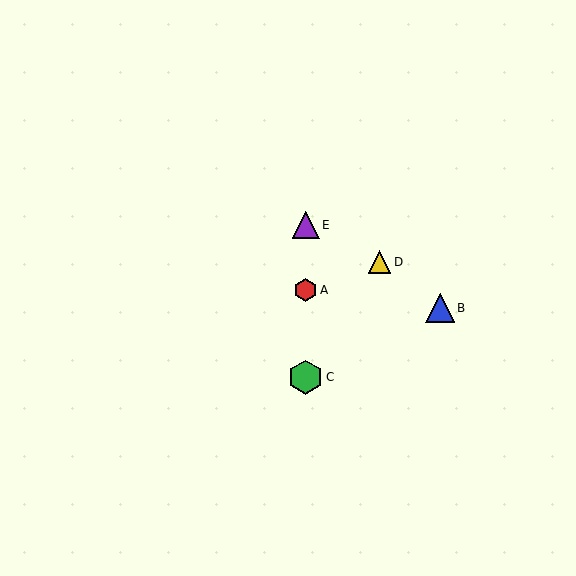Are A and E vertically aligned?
Yes, both are at x≈306.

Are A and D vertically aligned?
No, A is at x≈306 and D is at x≈380.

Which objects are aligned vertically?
Objects A, C, E are aligned vertically.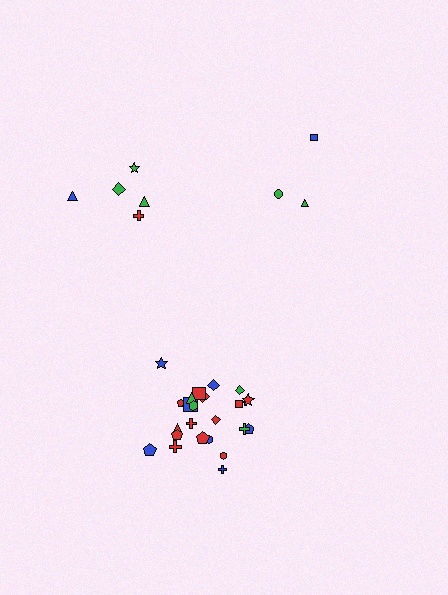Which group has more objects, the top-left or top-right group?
The top-left group.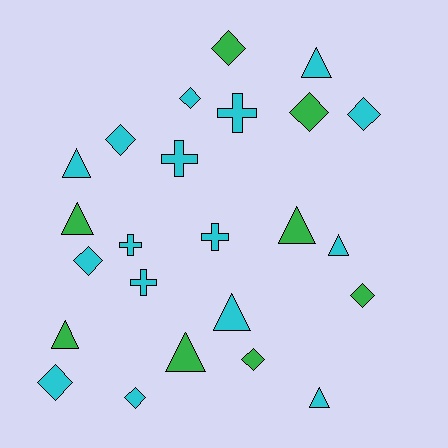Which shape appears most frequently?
Diamond, with 10 objects.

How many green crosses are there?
There are no green crosses.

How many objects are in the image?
There are 24 objects.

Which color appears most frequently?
Cyan, with 16 objects.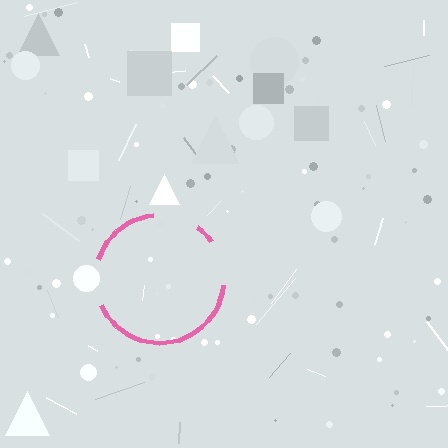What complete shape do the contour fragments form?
The contour fragments form a circle.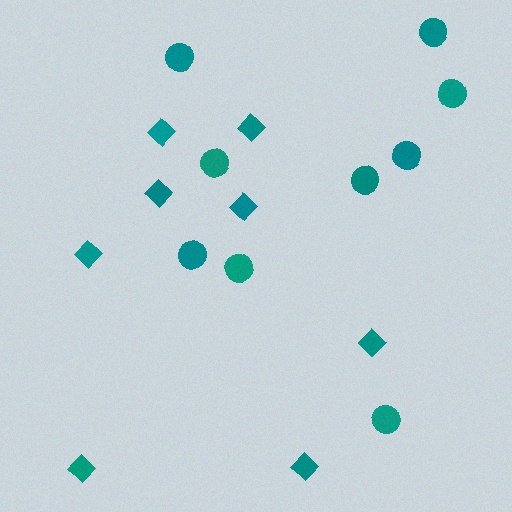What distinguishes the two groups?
There are 2 groups: one group of diamonds (8) and one group of circles (9).